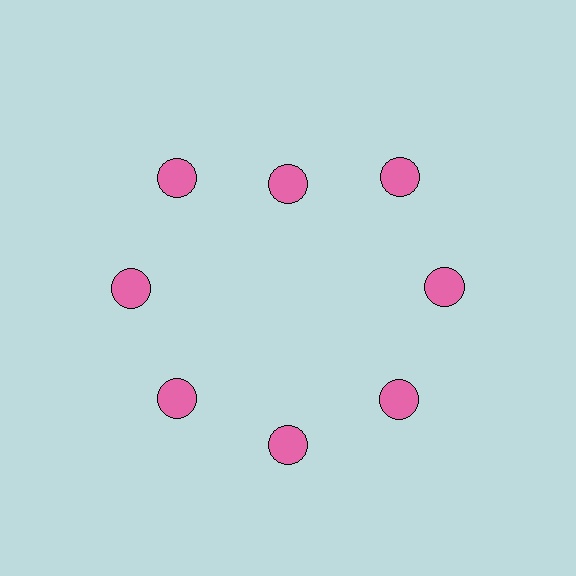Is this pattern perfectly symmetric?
No. The 8 pink circles are arranged in a ring, but one element near the 12 o'clock position is pulled inward toward the center, breaking the 8-fold rotational symmetry.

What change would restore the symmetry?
The symmetry would be restored by moving it outward, back onto the ring so that all 8 circles sit at equal angles and equal distance from the center.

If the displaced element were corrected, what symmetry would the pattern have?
It would have 8-fold rotational symmetry — the pattern would map onto itself every 45 degrees.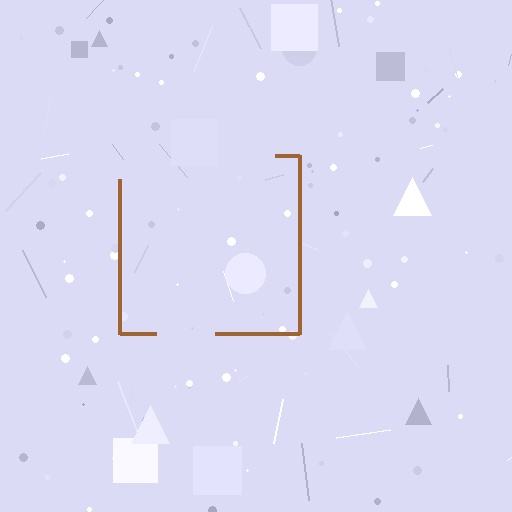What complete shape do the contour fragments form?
The contour fragments form a square.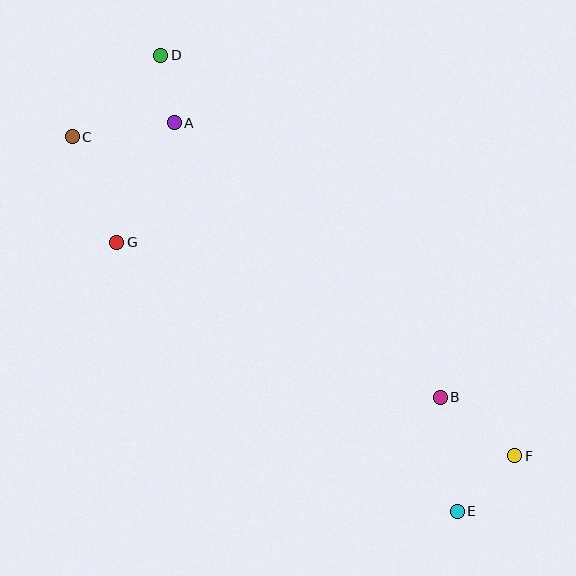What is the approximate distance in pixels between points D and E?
The distance between D and E is approximately 544 pixels.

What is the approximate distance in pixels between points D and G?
The distance between D and G is approximately 192 pixels.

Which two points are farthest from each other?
Points C and F are farthest from each other.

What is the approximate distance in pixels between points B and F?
The distance between B and F is approximately 95 pixels.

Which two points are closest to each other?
Points A and D are closest to each other.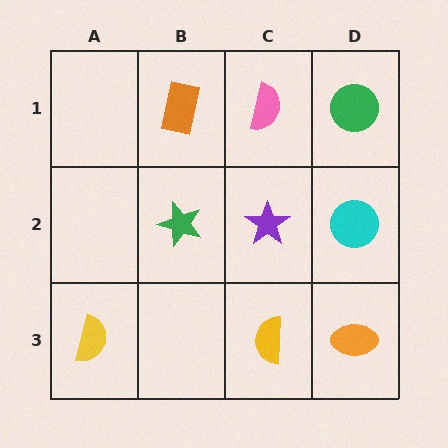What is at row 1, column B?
An orange rectangle.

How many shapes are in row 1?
3 shapes.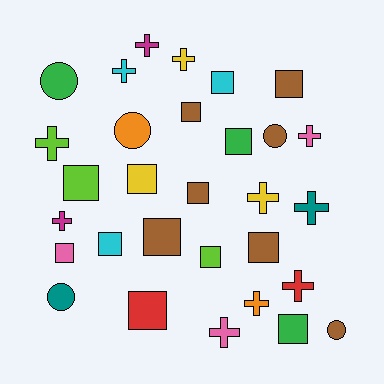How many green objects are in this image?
There are 3 green objects.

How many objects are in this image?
There are 30 objects.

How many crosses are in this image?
There are 11 crosses.